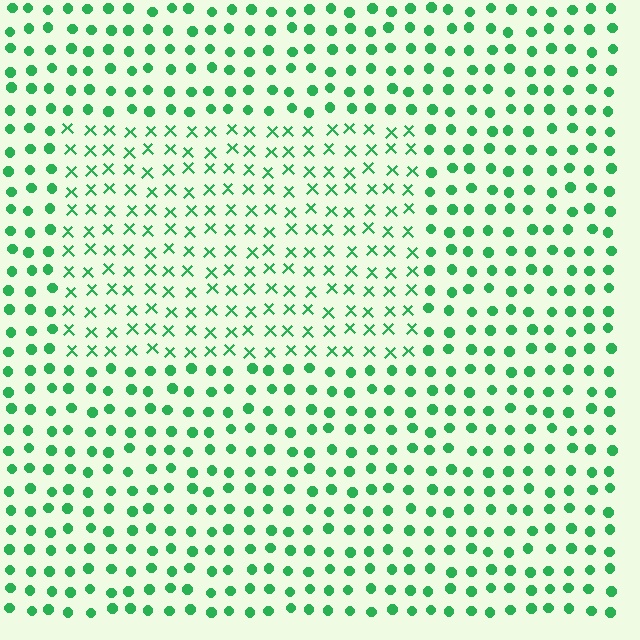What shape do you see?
I see a rectangle.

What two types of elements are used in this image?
The image uses X marks inside the rectangle region and circles outside it.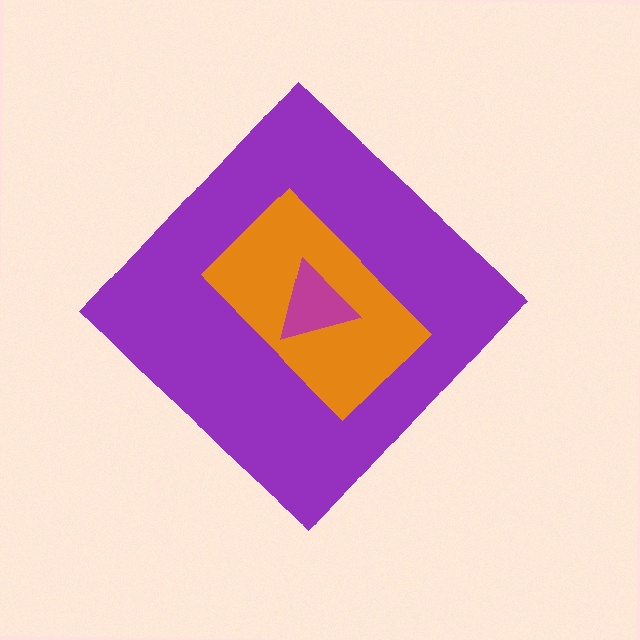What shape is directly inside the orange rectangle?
The magenta triangle.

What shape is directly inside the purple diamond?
The orange rectangle.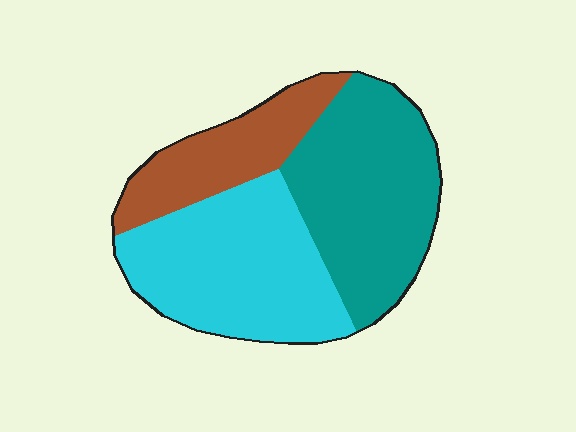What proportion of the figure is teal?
Teal takes up about two fifths (2/5) of the figure.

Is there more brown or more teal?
Teal.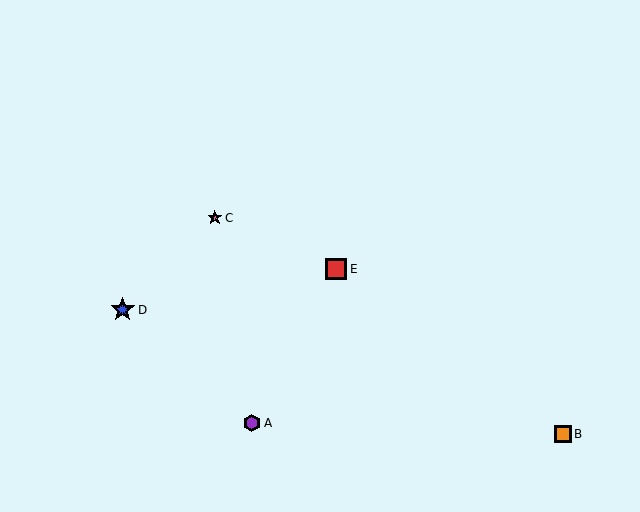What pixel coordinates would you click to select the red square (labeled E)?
Click at (336, 269) to select the red square E.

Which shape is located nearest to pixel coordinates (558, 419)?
The orange square (labeled B) at (563, 434) is nearest to that location.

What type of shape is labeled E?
Shape E is a red square.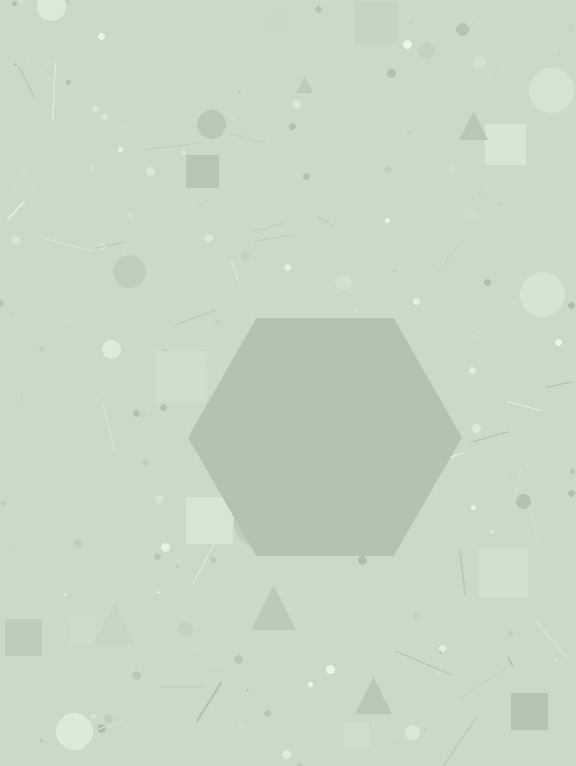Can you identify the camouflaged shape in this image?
The camouflaged shape is a hexagon.